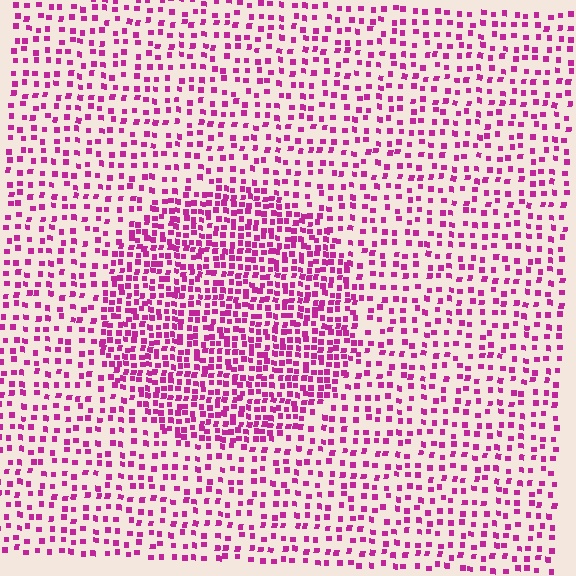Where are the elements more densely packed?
The elements are more densely packed inside the circle boundary.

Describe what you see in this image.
The image contains small magenta elements arranged at two different densities. A circle-shaped region is visible where the elements are more densely packed than the surrounding area.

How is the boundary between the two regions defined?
The boundary is defined by a change in element density (approximately 2.0x ratio). All elements are the same color, size, and shape.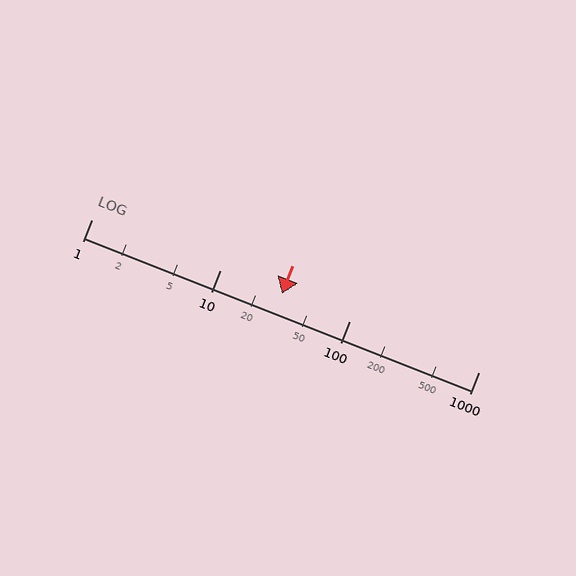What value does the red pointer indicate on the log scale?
The pointer indicates approximately 30.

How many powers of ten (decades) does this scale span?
The scale spans 3 decades, from 1 to 1000.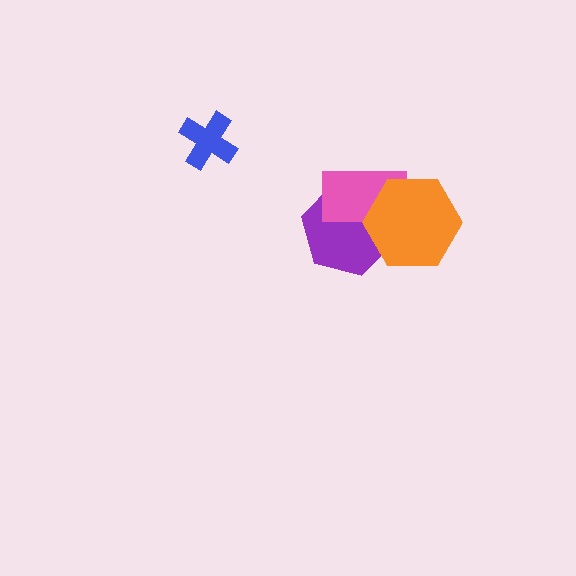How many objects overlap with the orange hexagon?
2 objects overlap with the orange hexagon.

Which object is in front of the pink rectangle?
The orange hexagon is in front of the pink rectangle.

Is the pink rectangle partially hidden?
Yes, it is partially covered by another shape.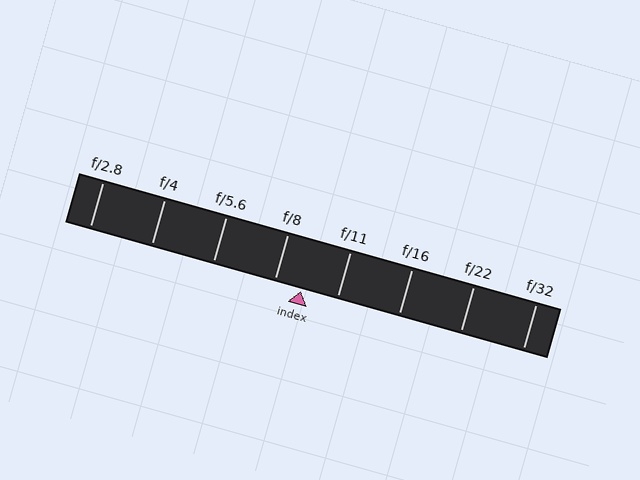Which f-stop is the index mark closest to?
The index mark is closest to f/8.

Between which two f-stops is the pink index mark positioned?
The index mark is between f/8 and f/11.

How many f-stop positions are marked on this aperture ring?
There are 8 f-stop positions marked.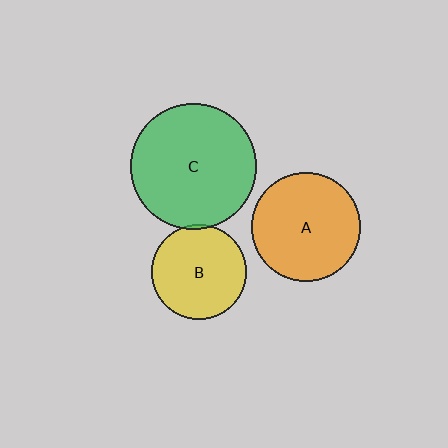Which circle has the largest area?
Circle C (green).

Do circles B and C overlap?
Yes.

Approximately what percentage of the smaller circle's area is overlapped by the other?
Approximately 5%.